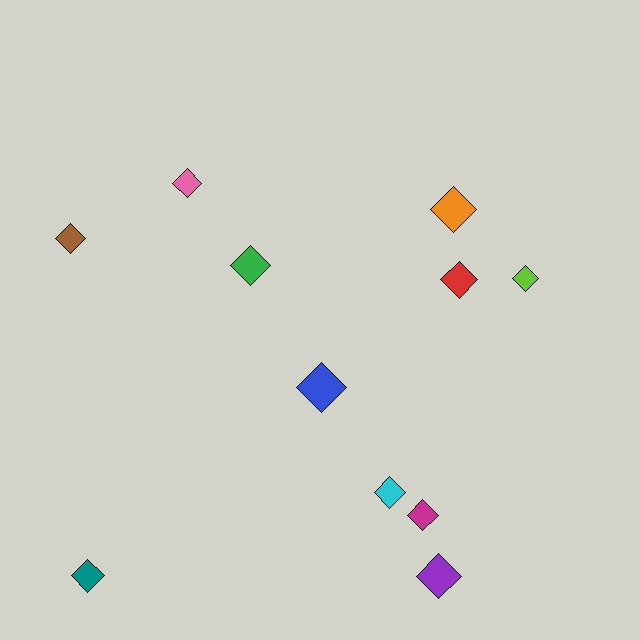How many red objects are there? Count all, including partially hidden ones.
There is 1 red object.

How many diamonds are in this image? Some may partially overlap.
There are 11 diamonds.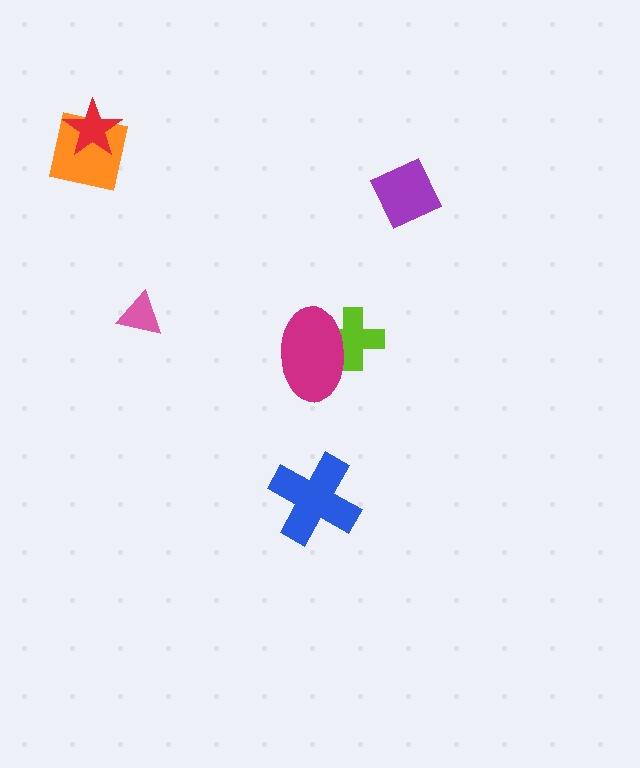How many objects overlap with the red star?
1 object overlaps with the red star.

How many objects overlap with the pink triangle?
0 objects overlap with the pink triangle.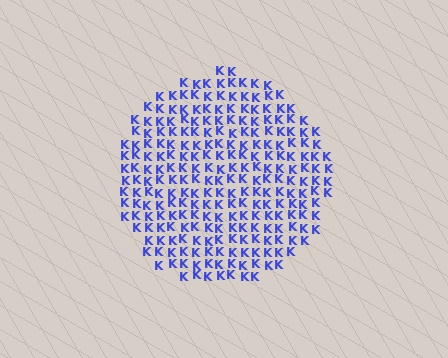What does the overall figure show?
The overall figure shows a circle.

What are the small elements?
The small elements are letter K's.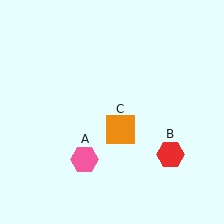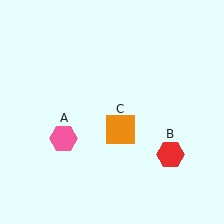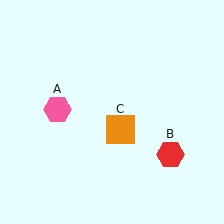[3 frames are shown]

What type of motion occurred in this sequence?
The pink hexagon (object A) rotated clockwise around the center of the scene.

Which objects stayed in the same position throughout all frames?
Red hexagon (object B) and orange square (object C) remained stationary.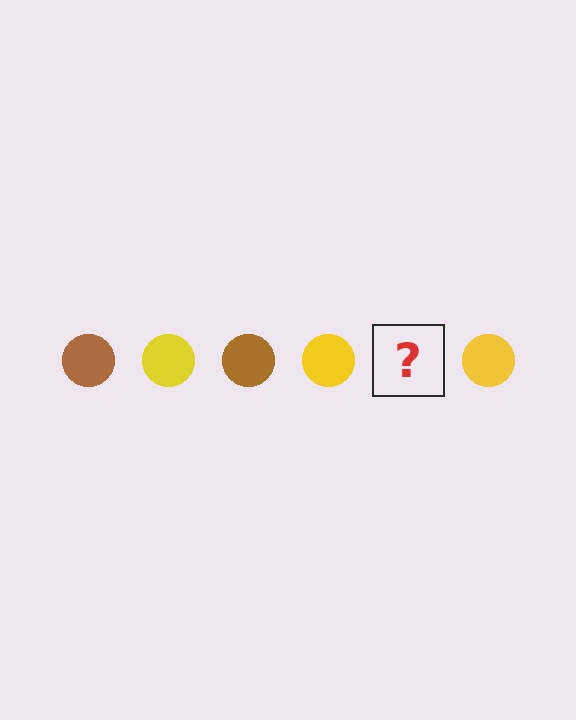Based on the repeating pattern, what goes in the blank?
The blank should be a brown circle.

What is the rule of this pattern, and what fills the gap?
The rule is that the pattern cycles through brown, yellow circles. The gap should be filled with a brown circle.